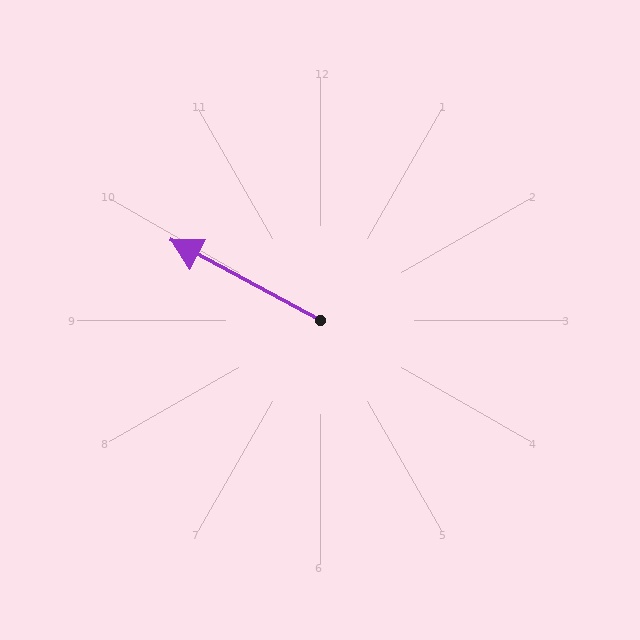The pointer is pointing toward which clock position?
Roughly 10 o'clock.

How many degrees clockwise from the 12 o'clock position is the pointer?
Approximately 298 degrees.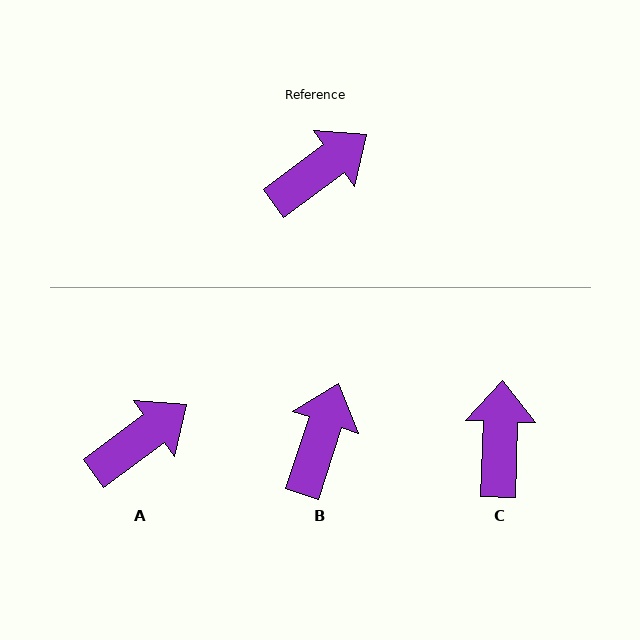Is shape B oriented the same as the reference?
No, it is off by about 35 degrees.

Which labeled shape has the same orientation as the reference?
A.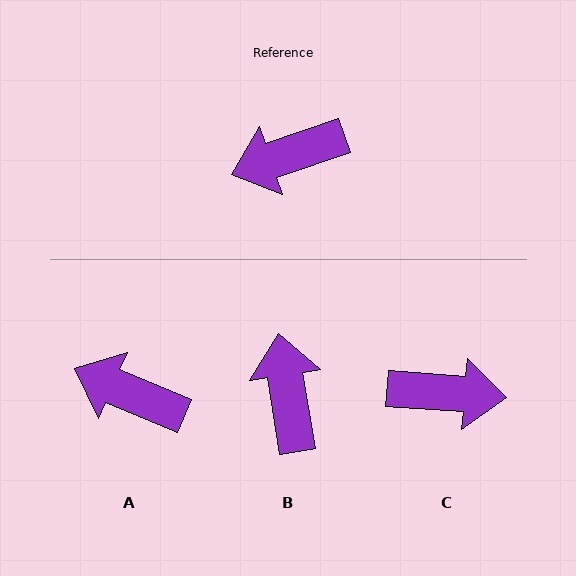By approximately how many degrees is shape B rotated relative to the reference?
Approximately 100 degrees clockwise.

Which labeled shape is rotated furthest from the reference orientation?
C, about 157 degrees away.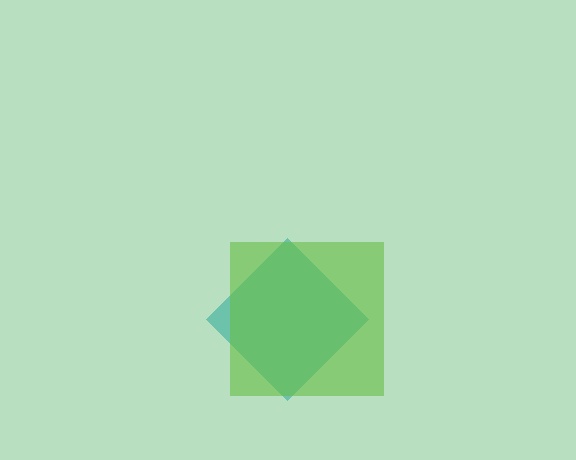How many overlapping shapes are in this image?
There are 2 overlapping shapes in the image.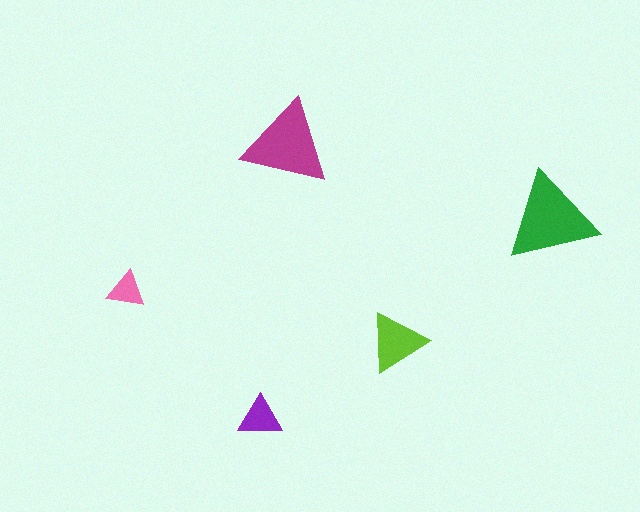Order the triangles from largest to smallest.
the green one, the magenta one, the lime one, the purple one, the pink one.